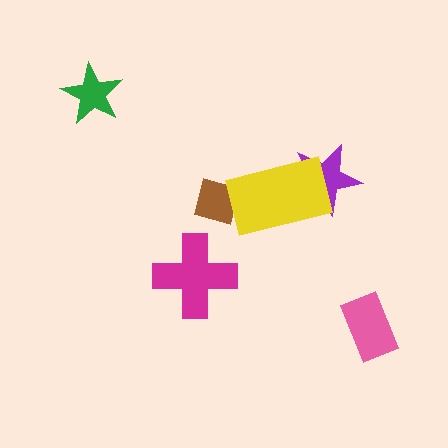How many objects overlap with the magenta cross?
0 objects overlap with the magenta cross.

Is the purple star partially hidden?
Yes, it is partially covered by another shape.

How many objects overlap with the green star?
0 objects overlap with the green star.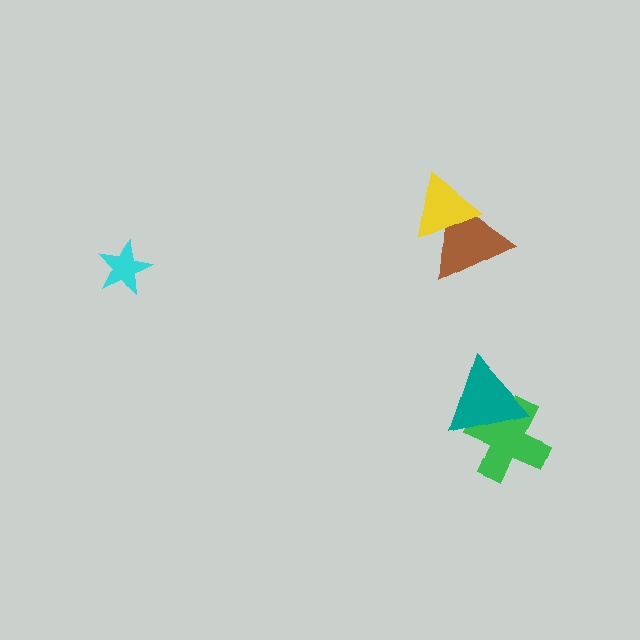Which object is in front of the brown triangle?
The yellow triangle is in front of the brown triangle.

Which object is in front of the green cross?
The teal triangle is in front of the green cross.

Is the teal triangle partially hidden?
No, no other shape covers it.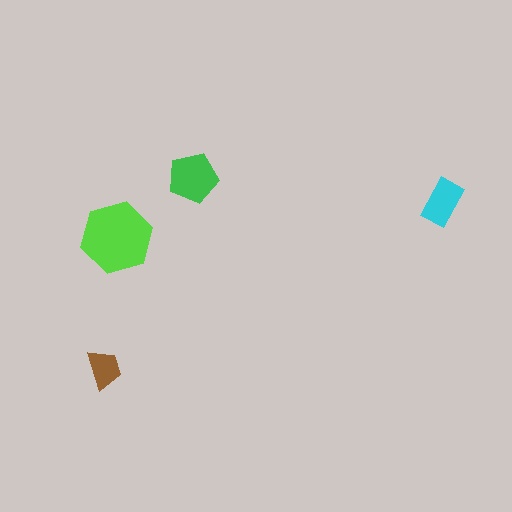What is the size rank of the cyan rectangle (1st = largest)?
3rd.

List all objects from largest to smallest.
The lime hexagon, the green pentagon, the cyan rectangle, the brown trapezoid.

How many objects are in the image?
There are 4 objects in the image.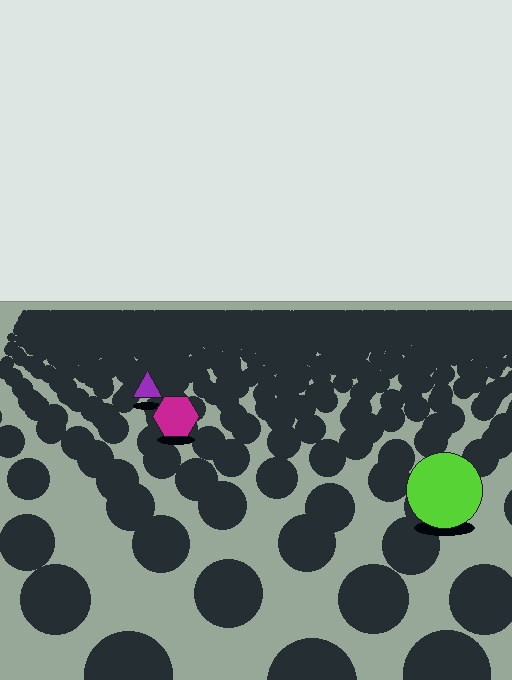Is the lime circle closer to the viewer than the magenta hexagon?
Yes. The lime circle is closer — you can tell from the texture gradient: the ground texture is coarser near it.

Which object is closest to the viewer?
The lime circle is closest. The texture marks near it are larger and more spread out.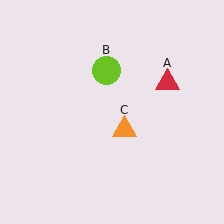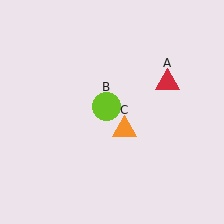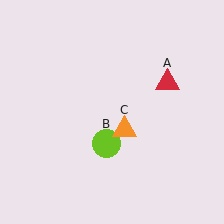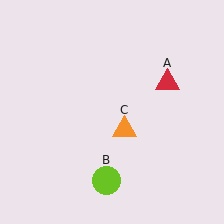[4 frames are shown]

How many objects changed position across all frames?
1 object changed position: lime circle (object B).